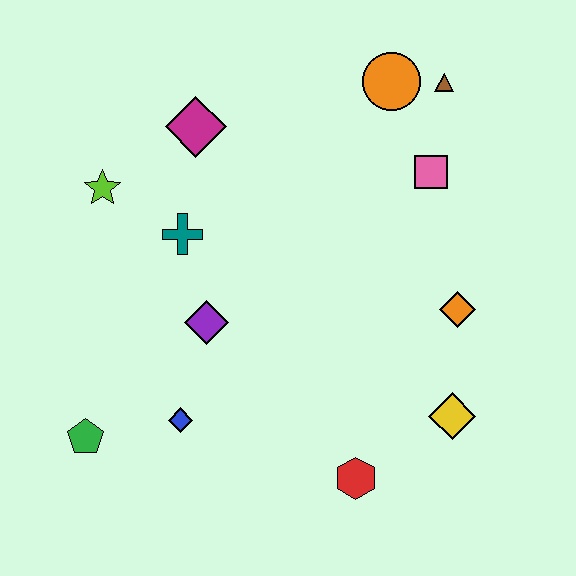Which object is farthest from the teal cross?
The yellow diamond is farthest from the teal cross.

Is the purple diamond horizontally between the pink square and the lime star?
Yes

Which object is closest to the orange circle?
The brown triangle is closest to the orange circle.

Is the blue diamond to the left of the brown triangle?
Yes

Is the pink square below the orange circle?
Yes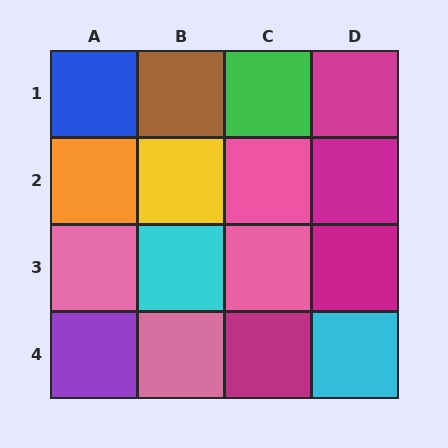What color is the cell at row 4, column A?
Purple.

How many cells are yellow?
1 cell is yellow.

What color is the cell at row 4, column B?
Pink.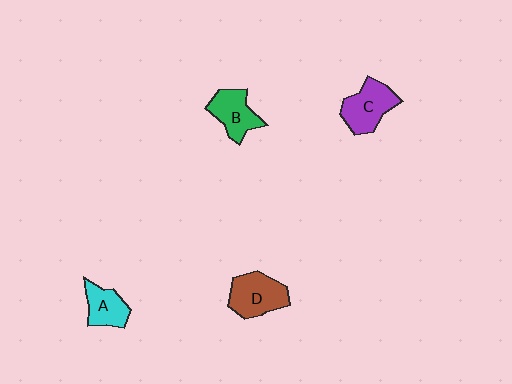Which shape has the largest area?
Shape D (brown).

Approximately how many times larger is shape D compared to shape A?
Approximately 1.4 times.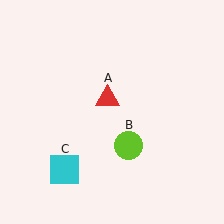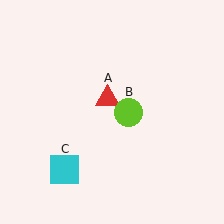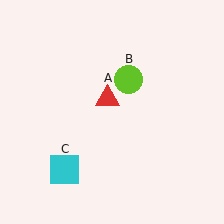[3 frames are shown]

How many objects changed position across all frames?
1 object changed position: lime circle (object B).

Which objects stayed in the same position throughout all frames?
Red triangle (object A) and cyan square (object C) remained stationary.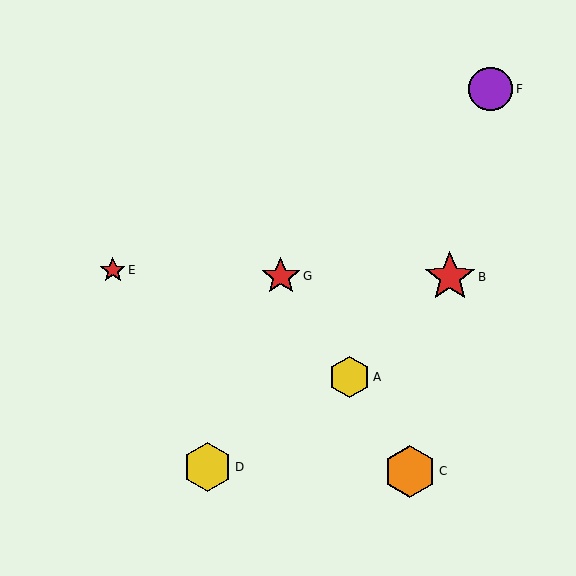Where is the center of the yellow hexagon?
The center of the yellow hexagon is at (350, 377).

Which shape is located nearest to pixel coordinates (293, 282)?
The red star (labeled G) at (281, 276) is nearest to that location.